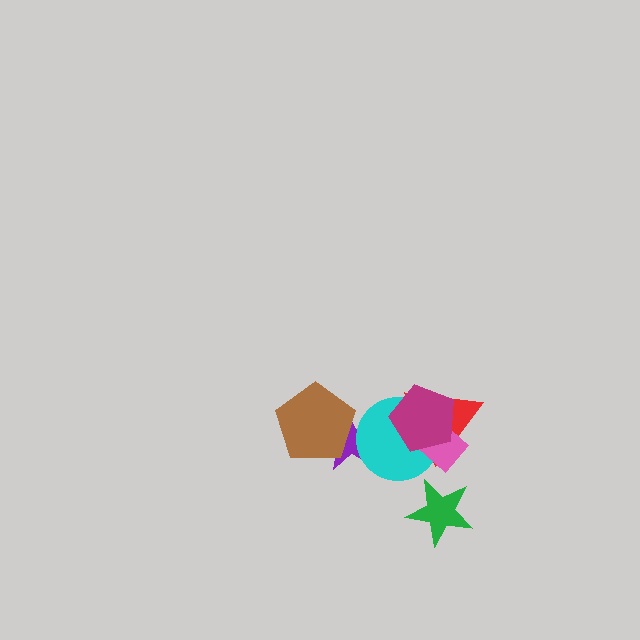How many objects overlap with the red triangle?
3 objects overlap with the red triangle.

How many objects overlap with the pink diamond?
3 objects overlap with the pink diamond.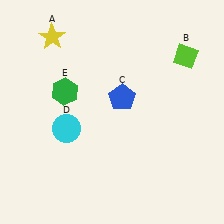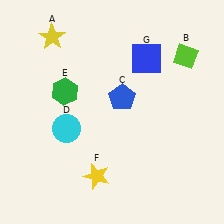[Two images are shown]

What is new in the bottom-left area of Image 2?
A yellow star (F) was added in the bottom-left area of Image 2.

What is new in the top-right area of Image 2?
A blue square (G) was added in the top-right area of Image 2.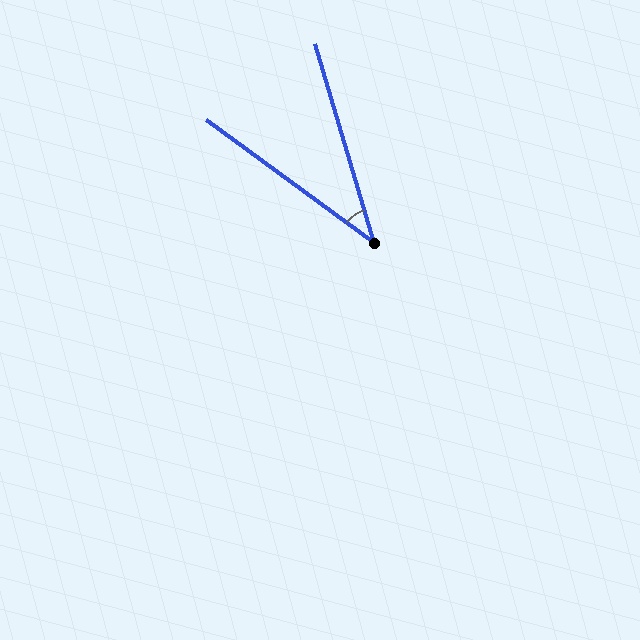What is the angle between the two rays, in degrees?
Approximately 37 degrees.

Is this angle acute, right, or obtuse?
It is acute.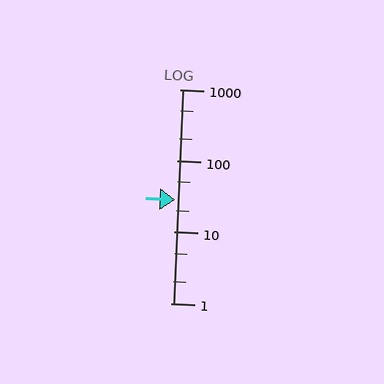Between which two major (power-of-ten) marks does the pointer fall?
The pointer is between 10 and 100.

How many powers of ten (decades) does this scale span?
The scale spans 3 decades, from 1 to 1000.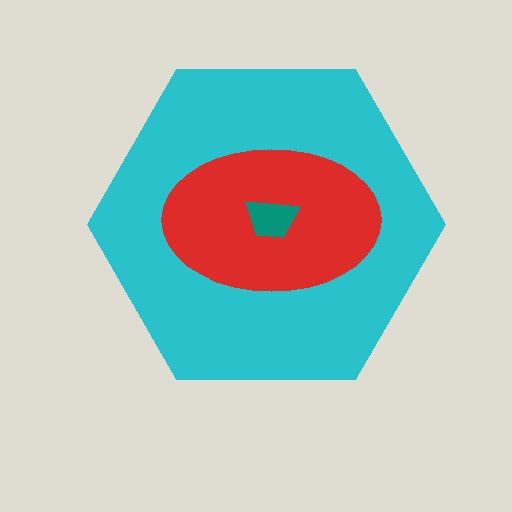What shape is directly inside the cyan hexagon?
The red ellipse.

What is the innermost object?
The teal trapezoid.